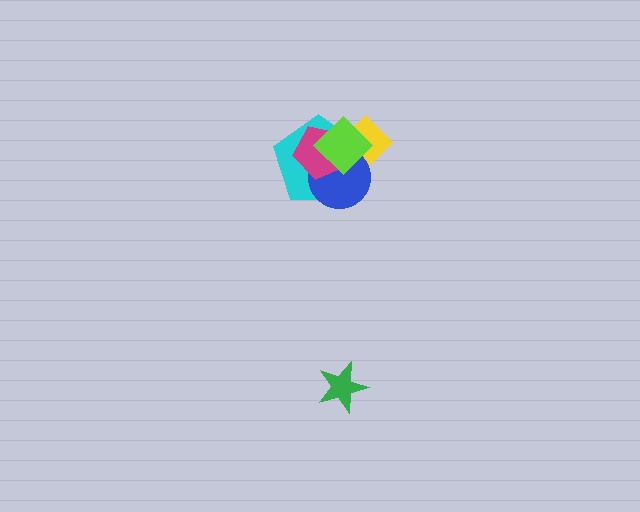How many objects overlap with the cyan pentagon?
4 objects overlap with the cyan pentagon.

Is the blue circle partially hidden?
Yes, it is partially covered by another shape.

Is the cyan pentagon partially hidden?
Yes, it is partially covered by another shape.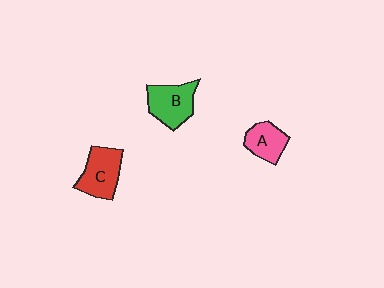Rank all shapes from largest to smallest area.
From largest to smallest: B (green), C (red), A (pink).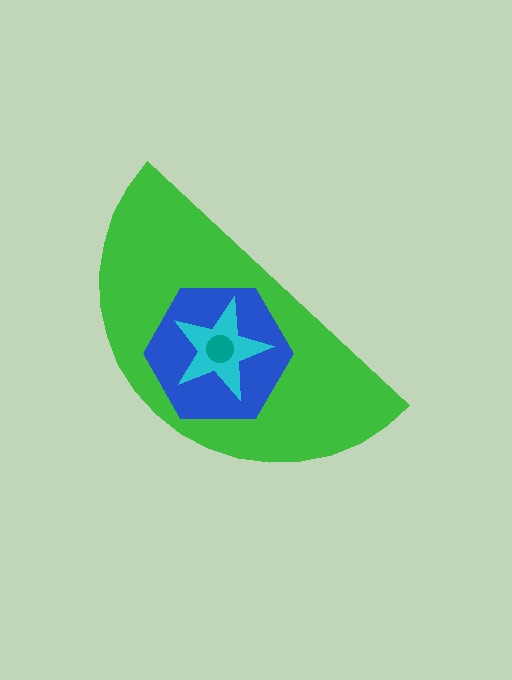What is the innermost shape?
The teal circle.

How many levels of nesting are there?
4.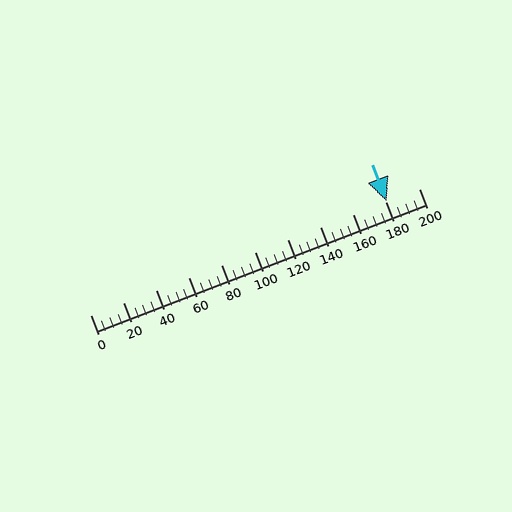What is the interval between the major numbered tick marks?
The major tick marks are spaced 20 units apart.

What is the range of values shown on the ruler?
The ruler shows values from 0 to 200.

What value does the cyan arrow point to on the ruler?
The cyan arrow points to approximately 180.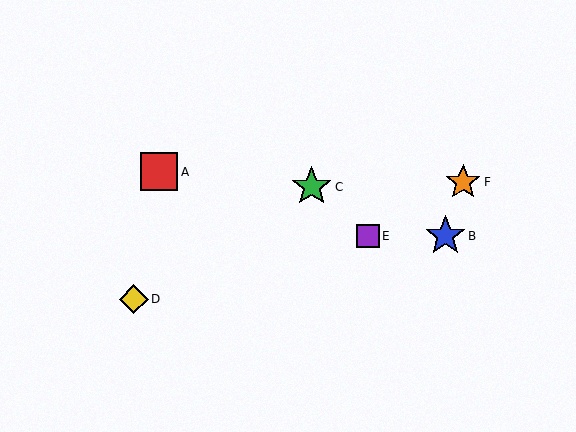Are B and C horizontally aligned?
No, B is at y≈236 and C is at y≈187.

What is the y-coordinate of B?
Object B is at y≈236.